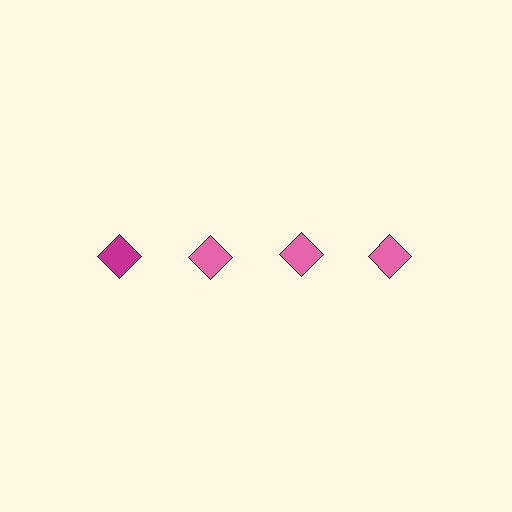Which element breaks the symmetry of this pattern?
The magenta diamond in the top row, leftmost column breaks the symmetry. All other shapes are pink diamonds.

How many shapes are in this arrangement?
There are 4 shapes arranged in a grid pattern.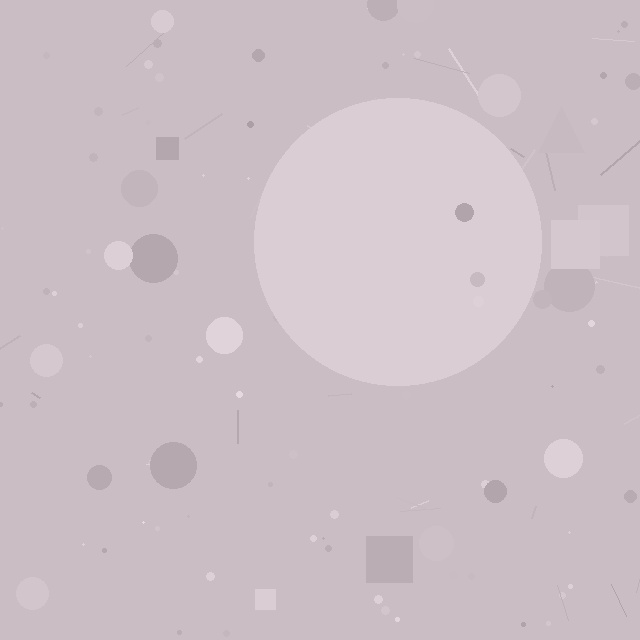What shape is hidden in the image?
A circle is hidden in the image.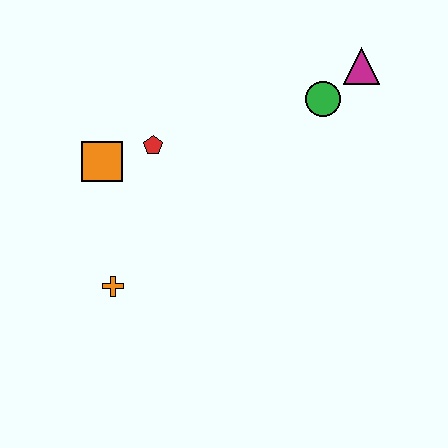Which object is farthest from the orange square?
The magenta triangle is farthest from the orange square.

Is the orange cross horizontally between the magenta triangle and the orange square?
Yes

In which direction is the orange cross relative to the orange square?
The orange cross is below the orange square.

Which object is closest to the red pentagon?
The orange square is closest to the red pentagon.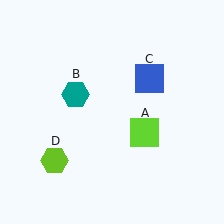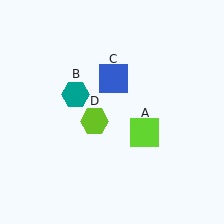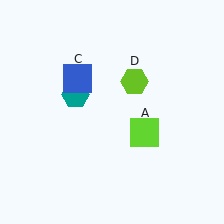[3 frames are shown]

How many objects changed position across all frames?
2 objects changed position: blue square (object C), lime hexagon (object D).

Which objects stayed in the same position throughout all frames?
Lime square (object A) and teal hexagon (object B) remained stationary.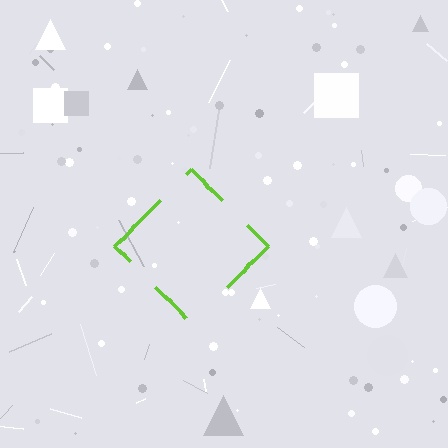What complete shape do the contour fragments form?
The contour fragments form a diamond.